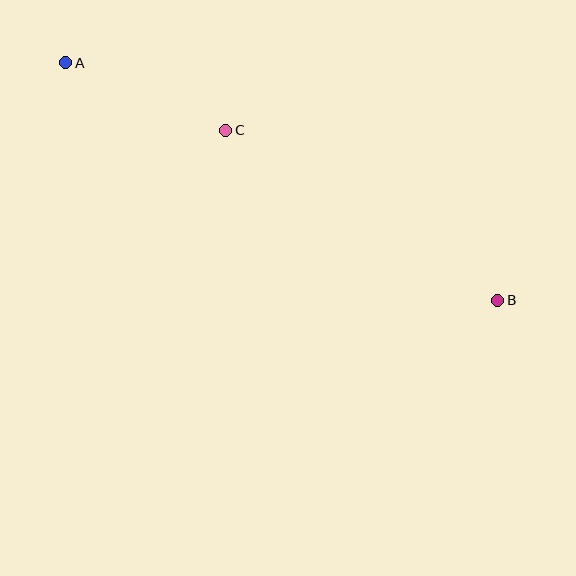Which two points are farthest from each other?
Points A and B are farthest from each other.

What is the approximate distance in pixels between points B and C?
The distance between B and C is approximately 321 pixels.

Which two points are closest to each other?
Points A and C are closest to each other.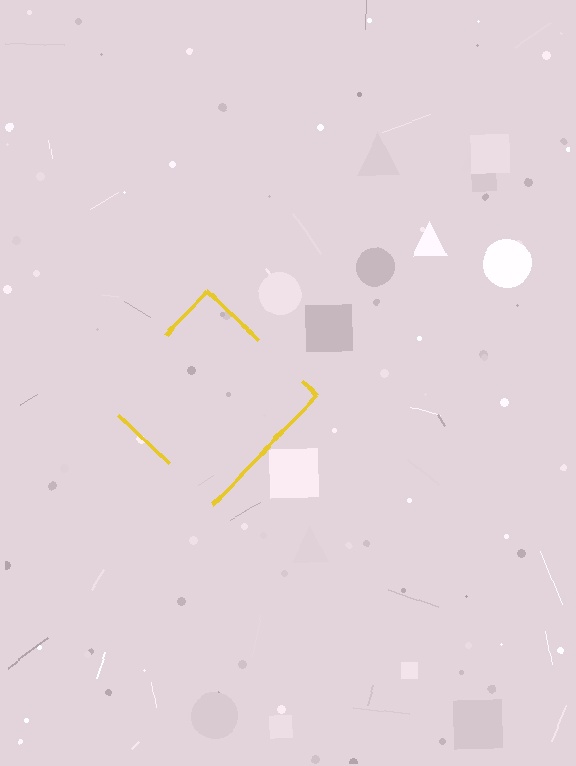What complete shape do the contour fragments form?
The contour fragments form a diamond.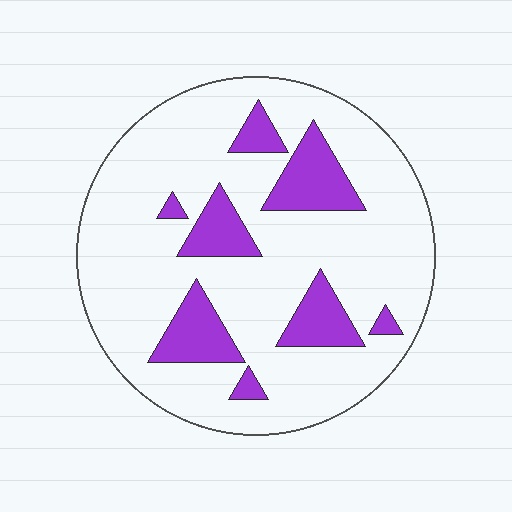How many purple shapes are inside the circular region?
8.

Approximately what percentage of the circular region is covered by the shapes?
Approximately 20%.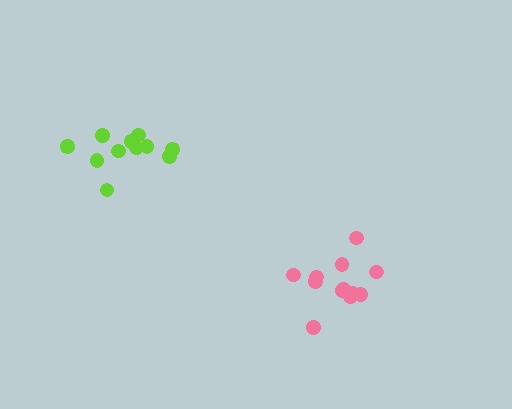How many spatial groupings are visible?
There are 2 spatial groupings.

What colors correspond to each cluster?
The clusters are colored: lime, pink.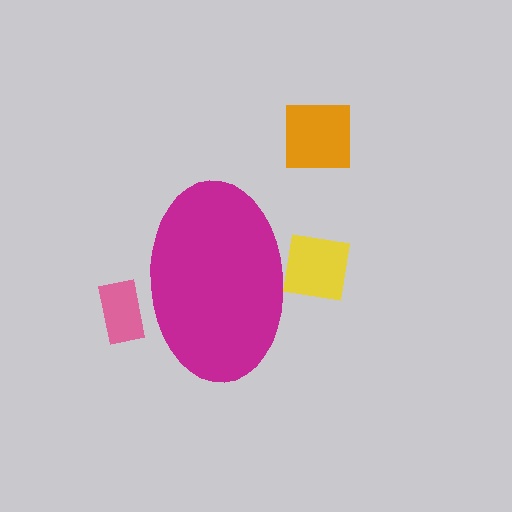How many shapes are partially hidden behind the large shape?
2 shapes are partially hidden.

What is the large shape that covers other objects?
A magenta ellipse.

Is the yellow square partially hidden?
Yes, the yellow square is partially hidden behind the magenta ellipse.